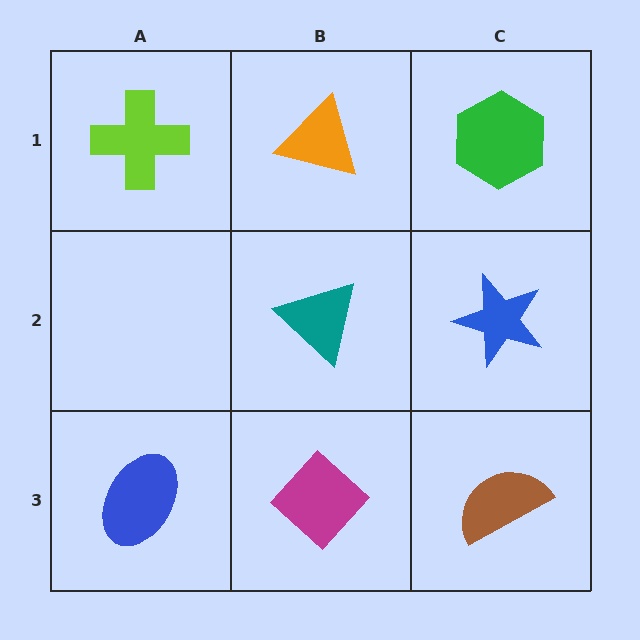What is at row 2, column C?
A blue star.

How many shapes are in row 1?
3 shapes.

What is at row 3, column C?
A brown semicircle.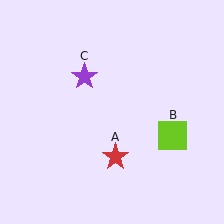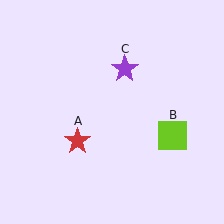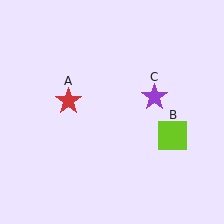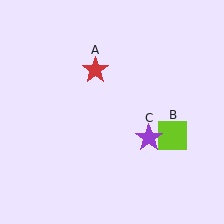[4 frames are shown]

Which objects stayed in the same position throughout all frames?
Lime square (object B) remained stationary.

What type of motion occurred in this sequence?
The red star (object A), purple star (object C) rotated clockwise around the center of the scene.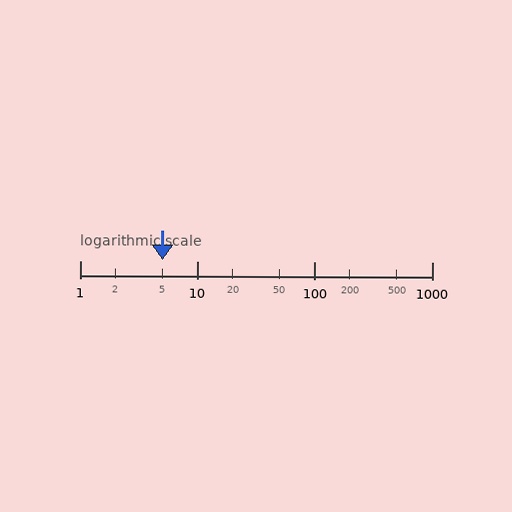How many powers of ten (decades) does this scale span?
The scale spans 3 decades, from 1 to 1000.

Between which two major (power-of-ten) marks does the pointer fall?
The pointer is between 1 and 10.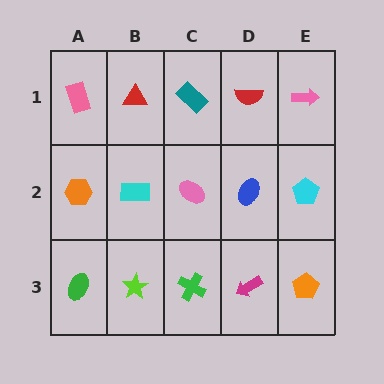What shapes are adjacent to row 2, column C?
A teal rectangle (row 1, column C), a green cross (row 3, column C), a cyan rectangle (row 2, column B), a blue ellipse (row 2, column D).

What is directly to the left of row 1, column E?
A red semicircle.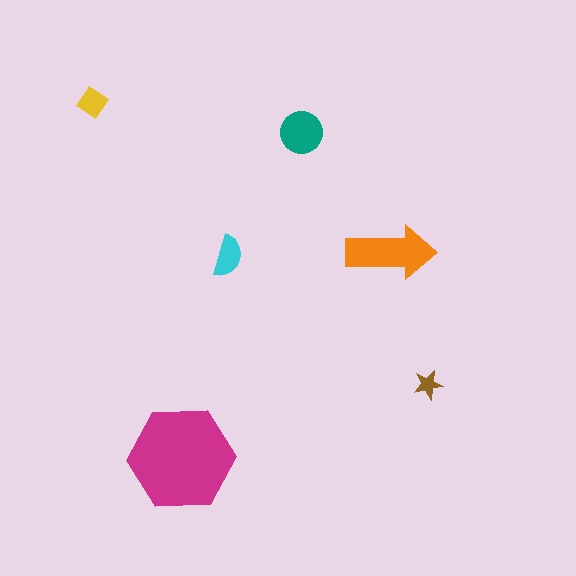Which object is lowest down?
The magenta hexagon is bottommost.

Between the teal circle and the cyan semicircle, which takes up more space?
The teal circle.